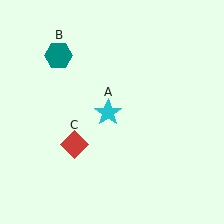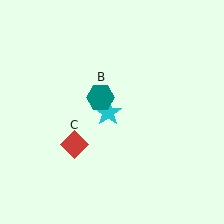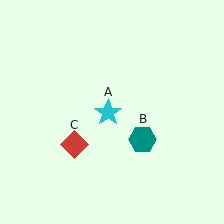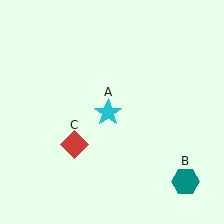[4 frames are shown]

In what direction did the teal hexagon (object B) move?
The teal hexagon (object B) moved down and to the right.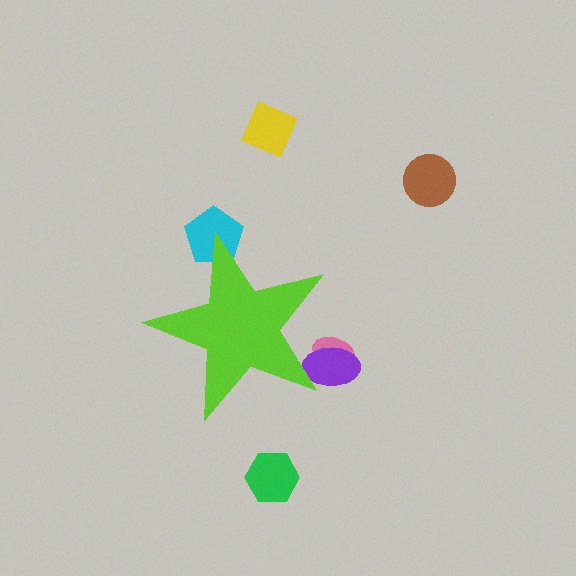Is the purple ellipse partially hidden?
Yes, the purple ellipse is partially hidden behind the lime star.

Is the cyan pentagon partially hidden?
Yes, the cyan pentagon is partially hidden behind the lime star.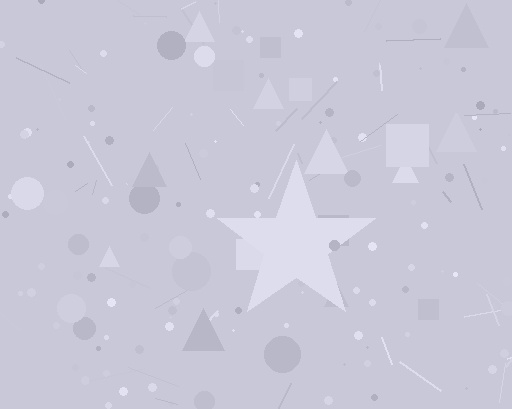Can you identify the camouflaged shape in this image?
The camouflaged shape is a star.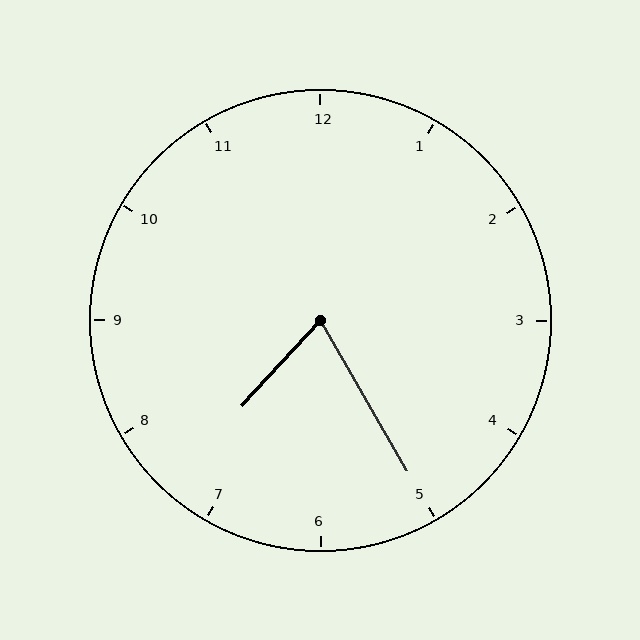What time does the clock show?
7:25.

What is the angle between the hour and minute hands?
Approximately 72 degrees.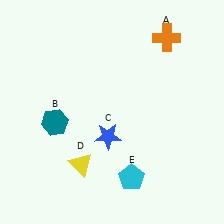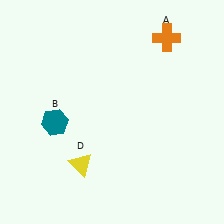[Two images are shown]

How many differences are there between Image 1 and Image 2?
There are 2 differences between the two images.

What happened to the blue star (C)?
The blue star (C) was removed in Image 2. It was in the bottom-left area of Image 1.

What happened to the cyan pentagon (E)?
The cyan pentagon (E) was removed in Image 2. It was in the bottom-right area of Image 1.